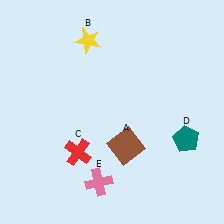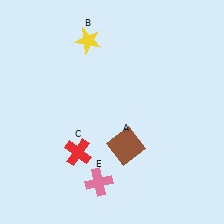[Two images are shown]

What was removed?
The teal pentagon (D) was removed in Image 2.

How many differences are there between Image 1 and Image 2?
There is 1 difference between the two images.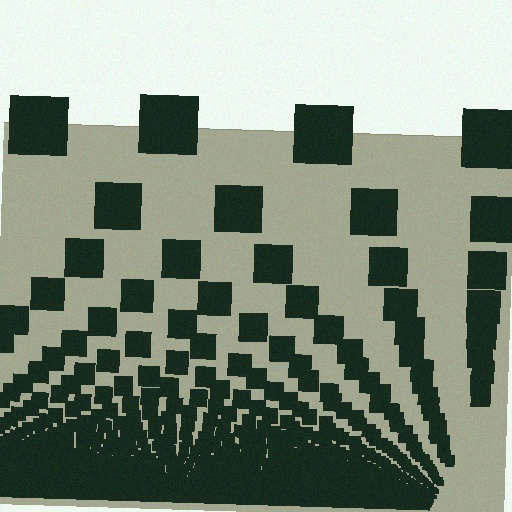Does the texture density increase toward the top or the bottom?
Density increases toward the bottom.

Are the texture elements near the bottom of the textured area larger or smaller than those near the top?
Smaller. The gradient is inverted — elements near the bottom are smaller and denser.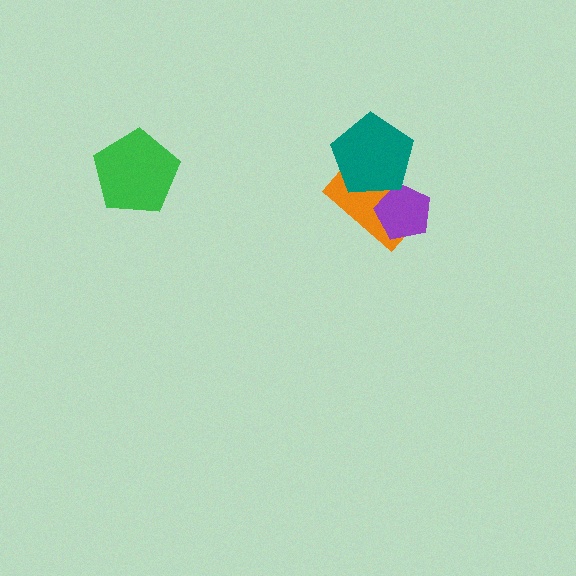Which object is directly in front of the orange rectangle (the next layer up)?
The purple pentagon is directly in front of the orange rectangle.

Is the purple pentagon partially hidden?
Yes, it is partially covered by another shape.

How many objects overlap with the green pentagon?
0 objects overlap with the green pentagon.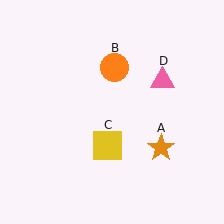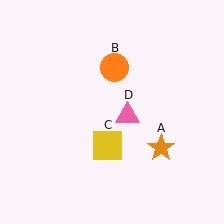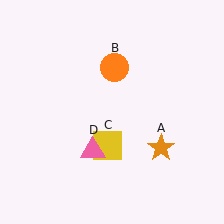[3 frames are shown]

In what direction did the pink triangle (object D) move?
The pink triangle (object D) moved down and to the left.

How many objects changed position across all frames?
1 object changed position: pink triangle (object D).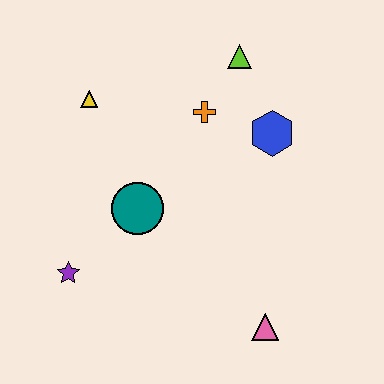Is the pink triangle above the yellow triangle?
No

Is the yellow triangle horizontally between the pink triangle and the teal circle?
No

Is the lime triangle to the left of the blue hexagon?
Yes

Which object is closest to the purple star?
The teal circle is closest to the purple star.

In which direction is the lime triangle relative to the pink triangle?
The lime triangle is above the pink triangle.